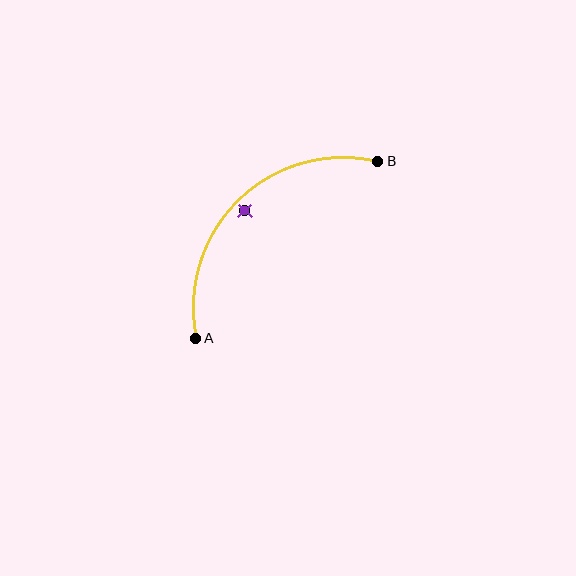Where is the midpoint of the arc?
The arc midpoint is the point on the curve farthest from the straight line joining A and B. It sits above and to the left of that line.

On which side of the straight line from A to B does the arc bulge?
The arc bulges above and to the left of the straight line connecting A and B.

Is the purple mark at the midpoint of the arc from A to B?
No — the purple mark does not lie on the arc at all. It sits slightly inside the curve.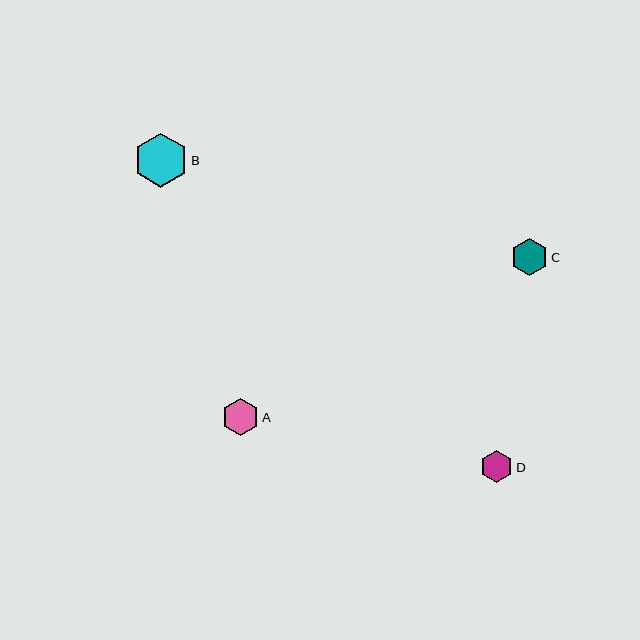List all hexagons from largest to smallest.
From largest to smallest: B, C, A, D.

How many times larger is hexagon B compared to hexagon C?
Hexagon B is approximately 1.5 times the size of hexagon C.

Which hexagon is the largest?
Hexagon B is the largest with a size of approximately 54 pixels.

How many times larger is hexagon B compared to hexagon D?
Hexagon B is approximately 1.7 times the size of hexagon D.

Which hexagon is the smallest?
Hexagon D is the smallest with a size of approximately 33 pixels.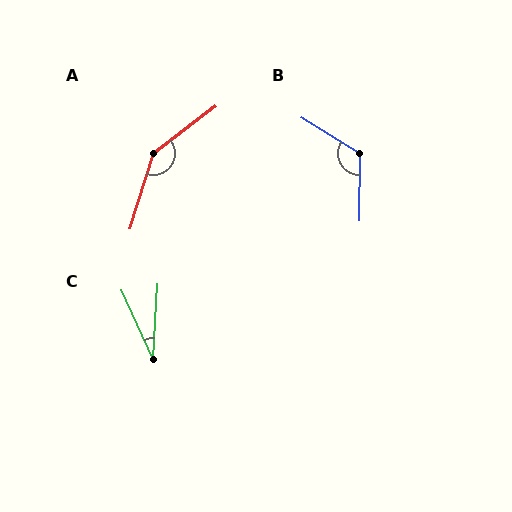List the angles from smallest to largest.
C (28°), B (122°), A (145°).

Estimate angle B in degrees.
Approximately 122 degrees.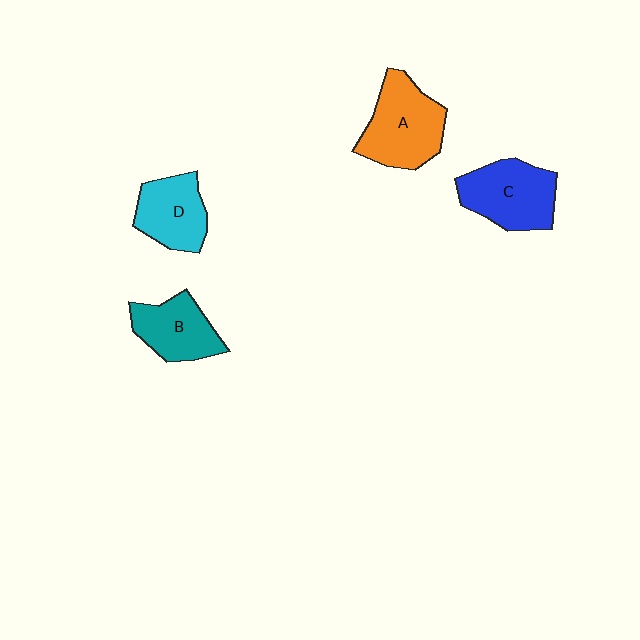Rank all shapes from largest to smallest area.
From largest to smallest: A (orange), C (blue), D (cyan), B (teal).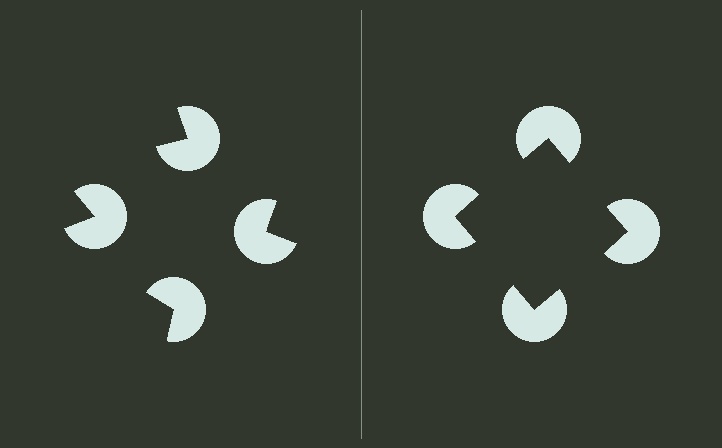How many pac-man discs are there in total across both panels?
8 — 4 on each side.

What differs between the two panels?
The pac-man discs are positioned identically on both sides; only the wedge orientations differ. On the right they align to a square; on the left they are misaligned.